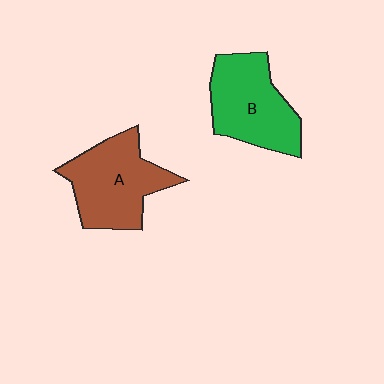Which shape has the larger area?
Shape A (brown).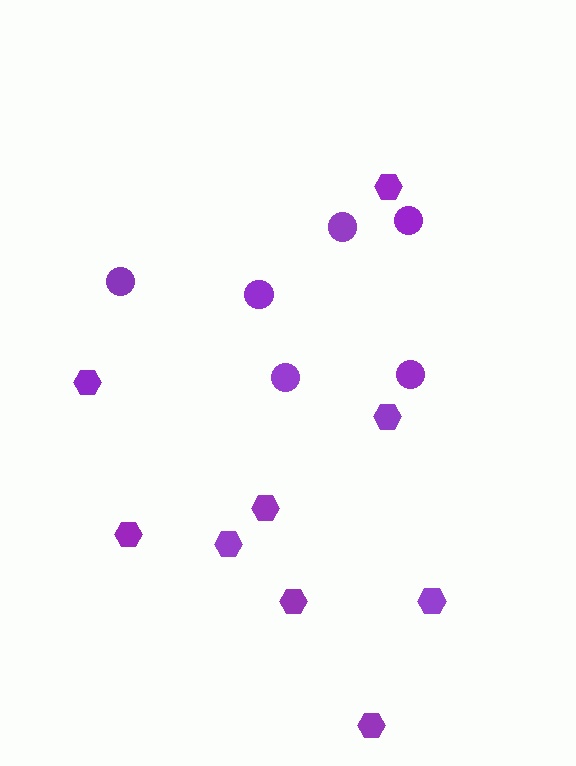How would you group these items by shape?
There are 2 groups: one group of circles (6) and one group of hexagons (9).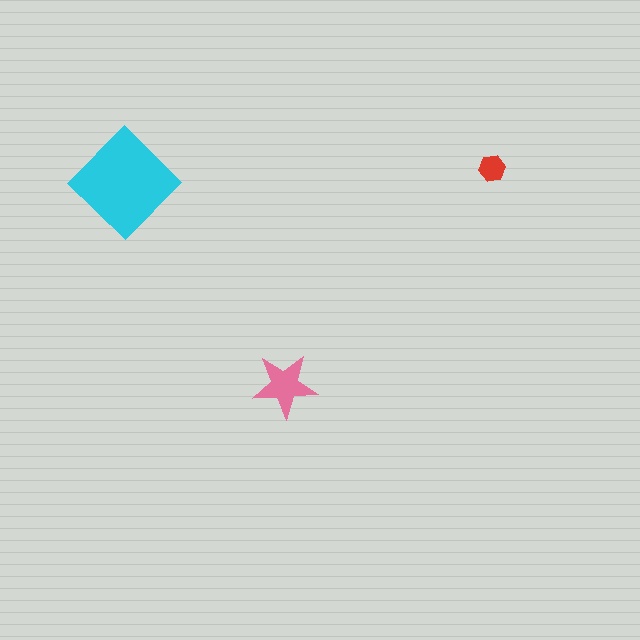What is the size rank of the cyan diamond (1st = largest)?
1st.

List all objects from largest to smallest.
The cyan diamond, the pink star, the red hexagon.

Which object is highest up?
The red hexagon is topmost.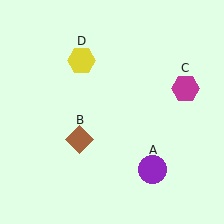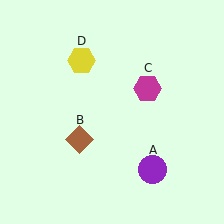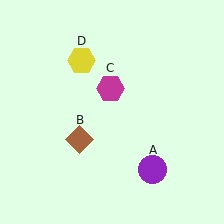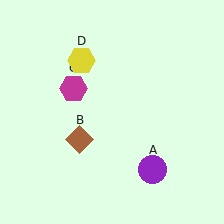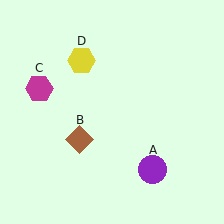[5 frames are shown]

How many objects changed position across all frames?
1 object changed position: magenta hexagon (object C).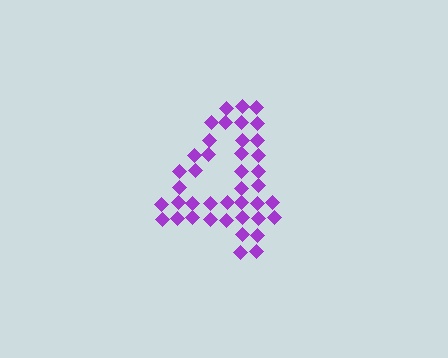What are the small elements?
The small elements are diamonds.